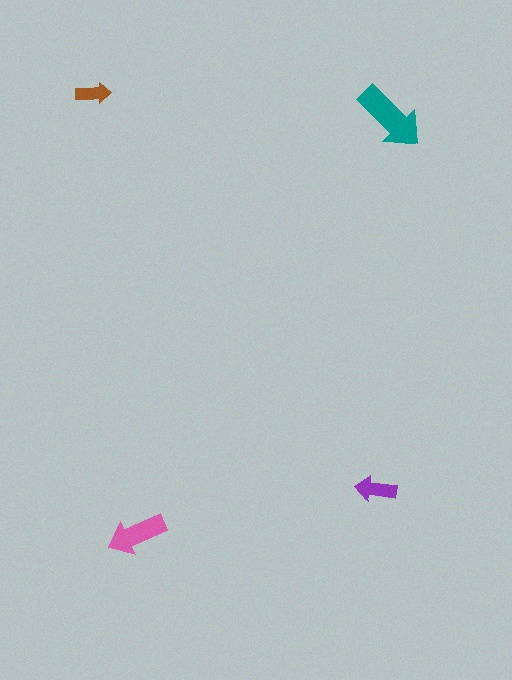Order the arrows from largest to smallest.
the teal one, the pink one, the purple one, the brown one.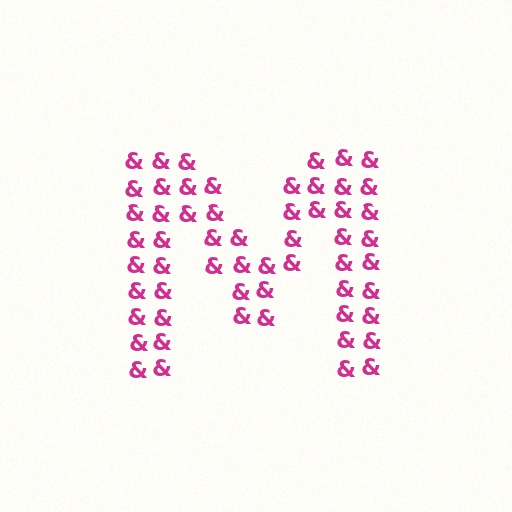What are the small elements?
The small elements are ampersands.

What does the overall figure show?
The overall figure shows the letter M.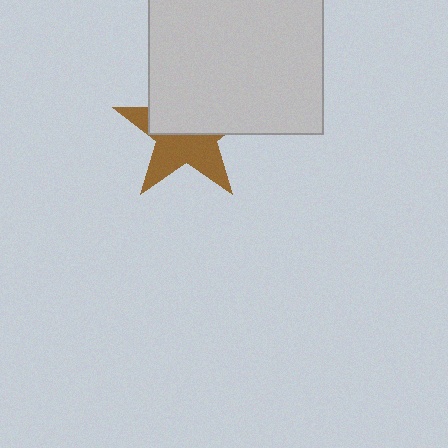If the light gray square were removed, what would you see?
You would see the complete brown star.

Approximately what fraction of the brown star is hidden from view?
Roughly 51% of the brown star is hidden behind the light gray square.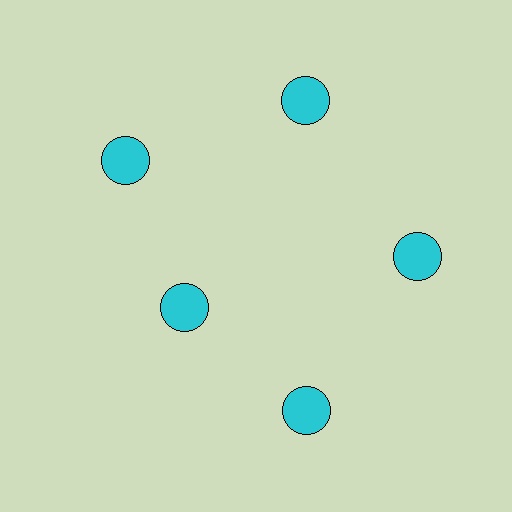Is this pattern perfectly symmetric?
No. The 5 cyan circles are arranged in a ring, but one element near the 8 o'clock position is pulled inward toward the center, breaking the 5-fold rotational symmetry.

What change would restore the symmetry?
The symmetry would be restored by moving it outward, back onto the ring so that all 5 circles sit at equal angles and equal distance from the center.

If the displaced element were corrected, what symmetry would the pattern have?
It would have 5-fold rotational symmetry — the pattern would map onto itself every 72 degrees.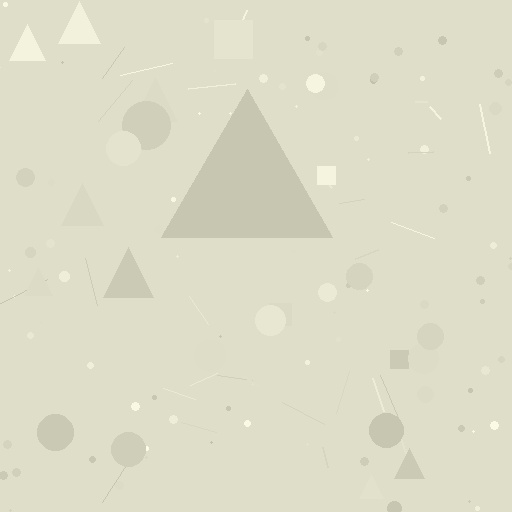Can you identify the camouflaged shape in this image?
The camouflaged shape is a triangle.